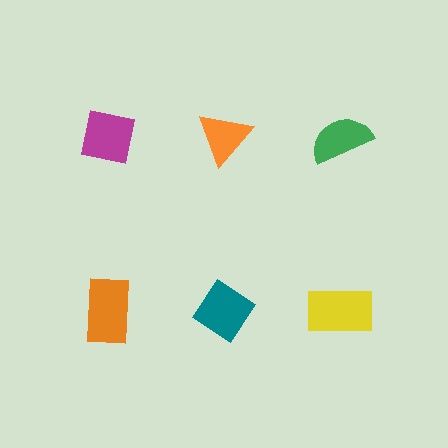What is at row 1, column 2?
An orange triangle.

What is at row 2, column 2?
A teal diamond.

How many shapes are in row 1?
3 shapes.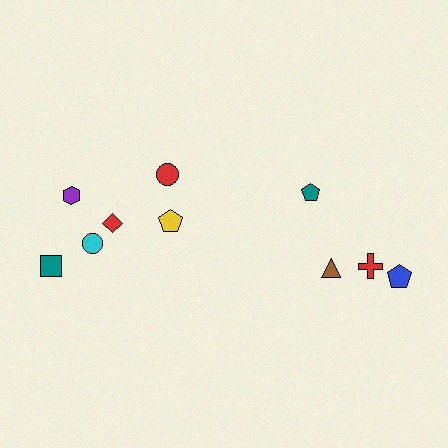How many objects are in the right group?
There are 4 objects.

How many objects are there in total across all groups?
There are 10 objects.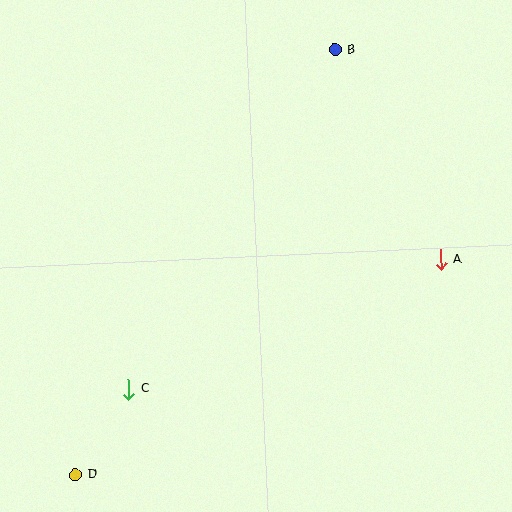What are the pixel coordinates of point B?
Point B is at (335, 50).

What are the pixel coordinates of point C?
Point C is at (128, 389).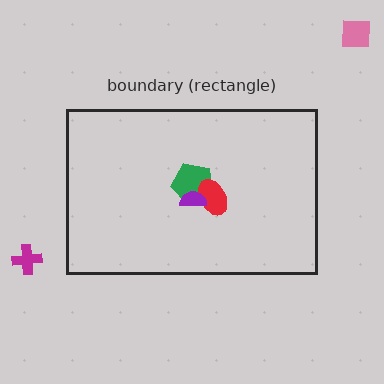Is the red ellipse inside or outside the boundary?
Inside.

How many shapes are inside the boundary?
3 inside, 2 outside.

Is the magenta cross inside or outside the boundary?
Outside.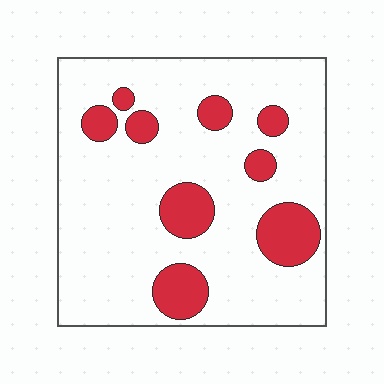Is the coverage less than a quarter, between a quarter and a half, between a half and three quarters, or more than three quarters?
Less than a quarter.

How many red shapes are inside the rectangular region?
9.